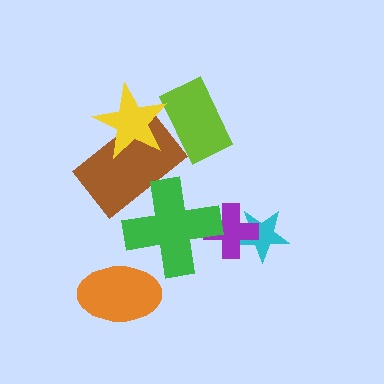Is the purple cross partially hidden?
Yes, it is partially covered by another shape.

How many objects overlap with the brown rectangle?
2 objects overlap with the brown rectangle.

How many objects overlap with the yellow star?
2 objects overlap with the yellow star.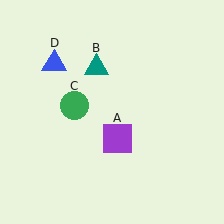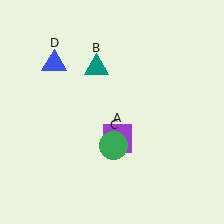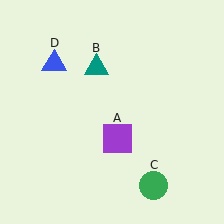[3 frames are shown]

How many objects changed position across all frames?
1 object changed position: green circle (object C).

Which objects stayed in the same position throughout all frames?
Purple square (object A) and teal triangle (object B) and blue triangle (object D) remained stationary.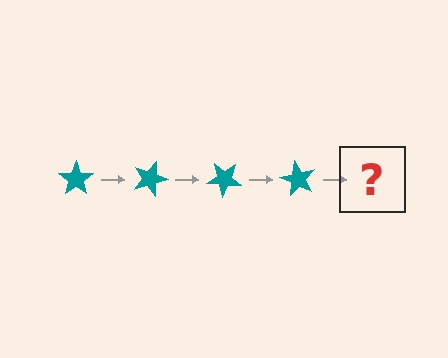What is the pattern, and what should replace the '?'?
The pattern is that the star rotates 20 degrees each step. The '?' should be a teal star rotated 80 degrees.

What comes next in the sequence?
The next element should be a teal star rotated 80 degrees.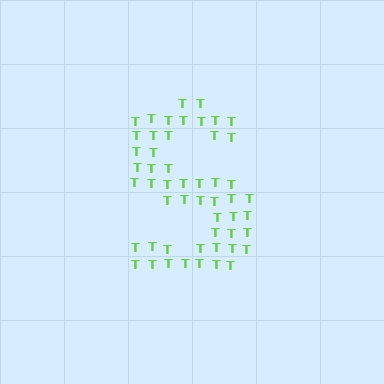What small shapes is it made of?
It is made of small letter T's.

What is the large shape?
The large shape is the letter S.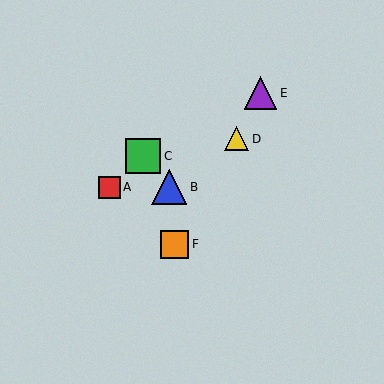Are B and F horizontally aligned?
No, B is at y≈187 and F is at y≈244.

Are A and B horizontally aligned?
Yes, both are at y≈187.